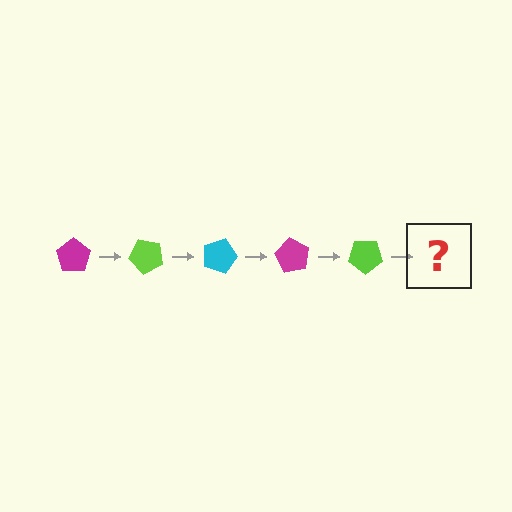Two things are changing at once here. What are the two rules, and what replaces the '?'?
The two rules are that it rotates 45 degrees each step and the color cycles through magenta, lime, and cyan. The '?' should be a cyan pentagon, rotated 225 degrees from the start.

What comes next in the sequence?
The next element should be a cyan pentagon, rotated 225 degrees from the start.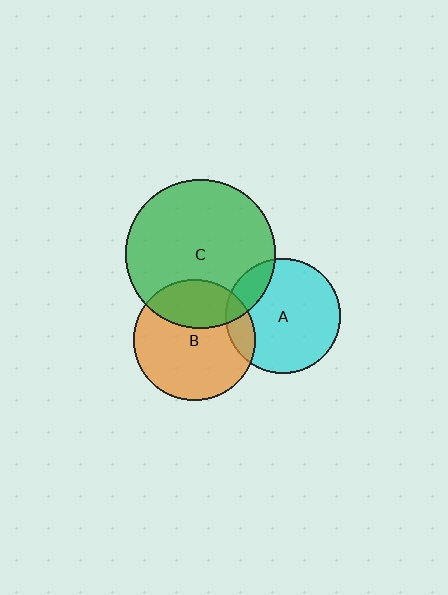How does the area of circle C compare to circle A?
Approximately 1.7 times.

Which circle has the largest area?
Circle C (green).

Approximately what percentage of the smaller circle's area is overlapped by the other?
Approximately 30%.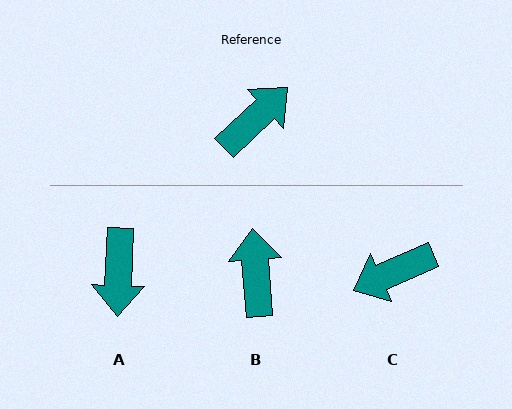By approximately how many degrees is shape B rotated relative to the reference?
Approximately 51 degrees counter-clockwise.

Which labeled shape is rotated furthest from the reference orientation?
C, about 160 degrees away.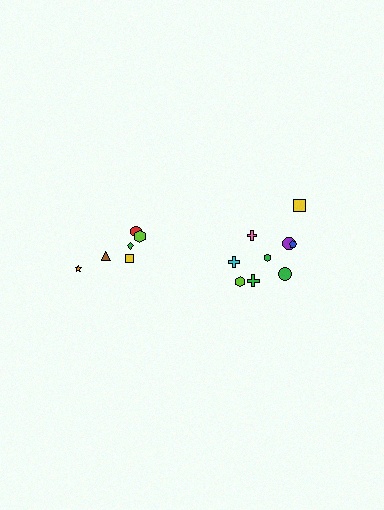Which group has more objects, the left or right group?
The right group.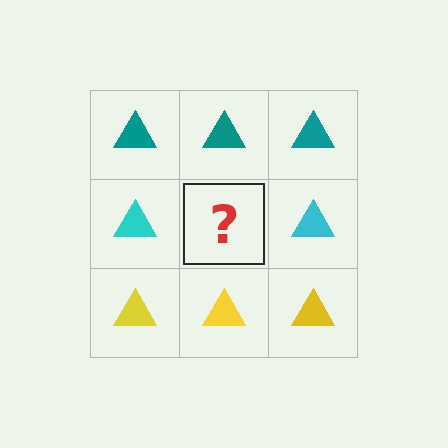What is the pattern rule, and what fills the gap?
The rule is that each row has a consistent color. The gap should be filled with a cyan triangle.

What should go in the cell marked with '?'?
The missing cell should contain a cyan triangle.